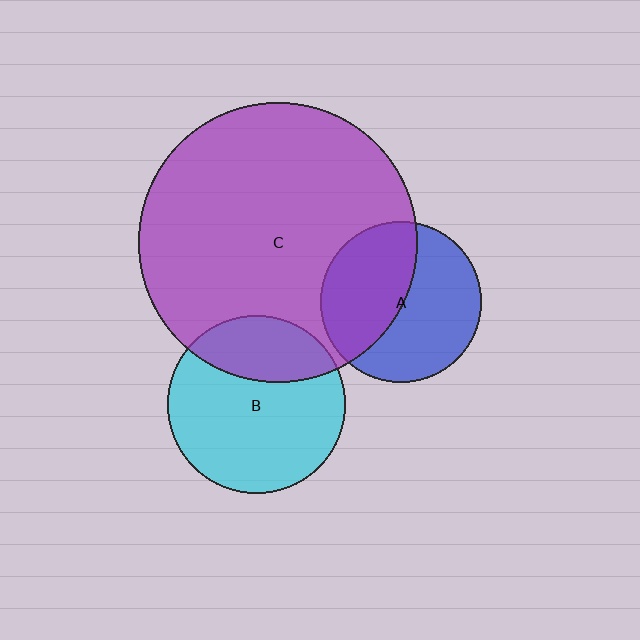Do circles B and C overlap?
Yes.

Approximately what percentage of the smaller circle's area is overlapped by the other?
Approximately 30%.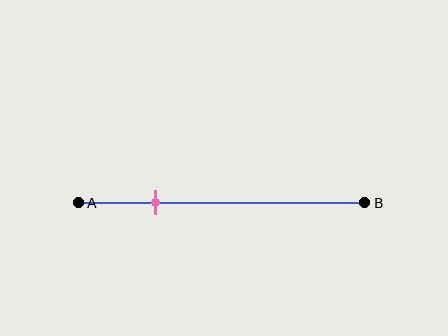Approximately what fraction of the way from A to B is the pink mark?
The pink mark is approximately 25% of the way from A to B.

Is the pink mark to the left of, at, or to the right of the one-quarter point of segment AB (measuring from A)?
The pink mark is approximately at the one-quarter point of segment AB.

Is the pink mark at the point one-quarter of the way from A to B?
Yes, the mark is approximately at the one-quarter point.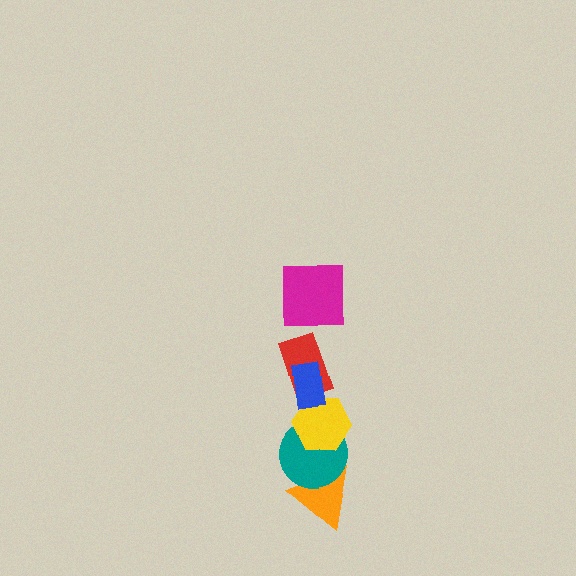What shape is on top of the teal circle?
The yellow hexagon is on top of the teal circle.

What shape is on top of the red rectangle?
The blue rectangle is on top of the red rectangle.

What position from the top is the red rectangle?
The red rectangle is 3rd from the top.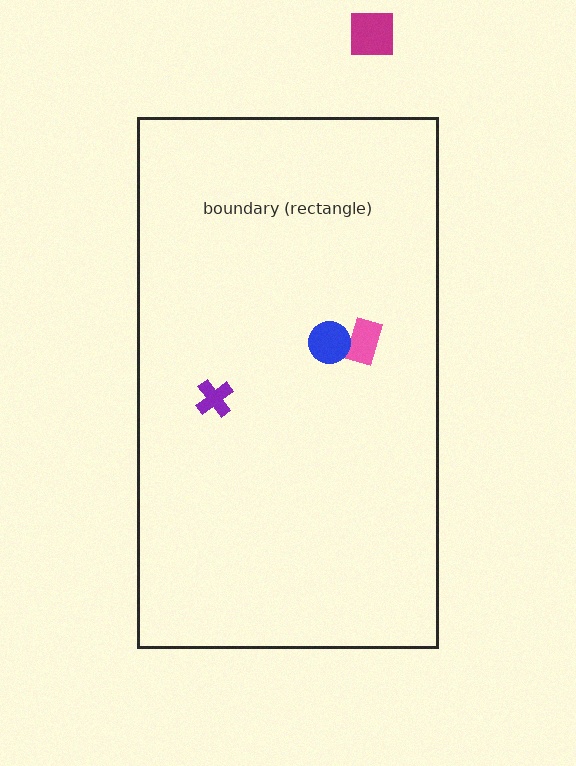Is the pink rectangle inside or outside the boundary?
Inside.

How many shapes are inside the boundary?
3 inside, 1 outside.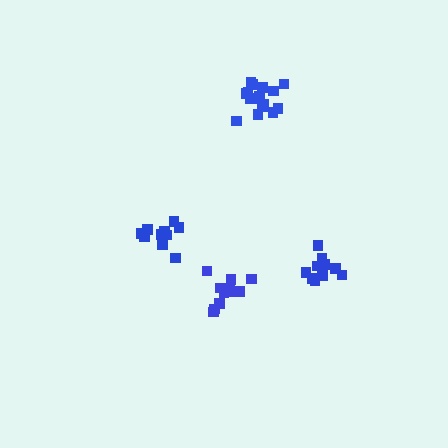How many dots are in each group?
Group 1: 10 dots, Group 2: 11 dots, Group 3: 16 dots, Group 4: 10 dots (47 total).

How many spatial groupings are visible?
There are 4 spatial groupings.